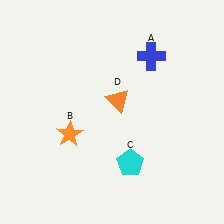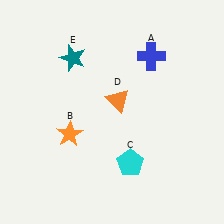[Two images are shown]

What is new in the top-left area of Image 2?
A teal star (E) was added in the top-left area of Image 2.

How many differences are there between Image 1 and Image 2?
There is 1 difference between the two images.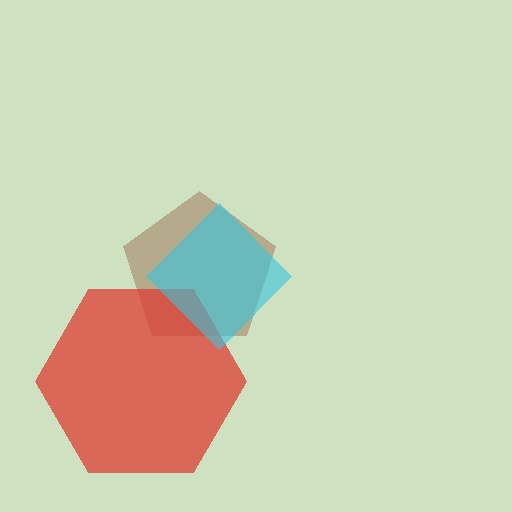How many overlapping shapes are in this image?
There are 3 overlapping shapes in the image.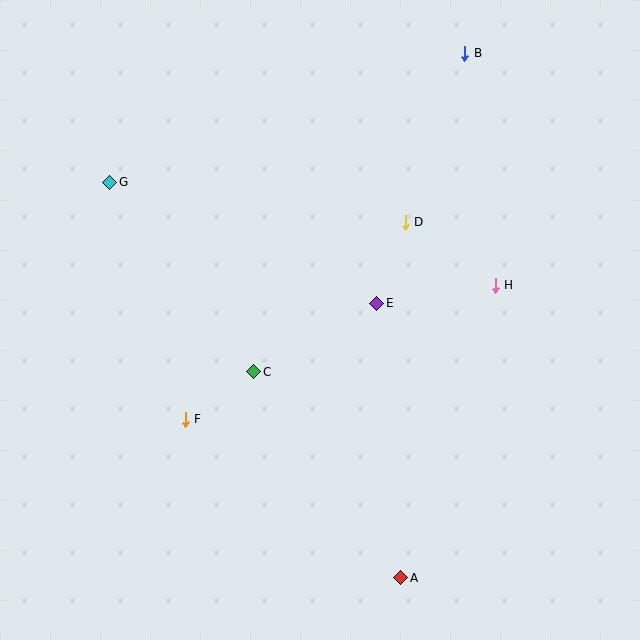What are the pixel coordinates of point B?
Point B is at (465, 53).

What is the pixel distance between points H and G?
The distance between H and G is 399 pixels.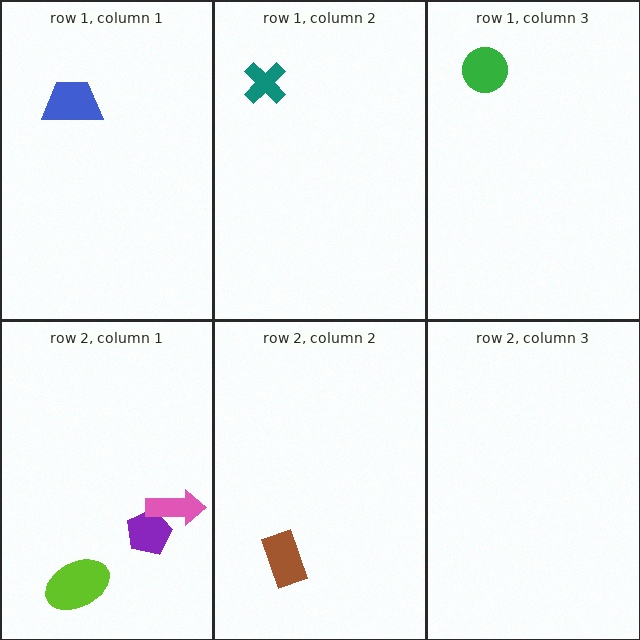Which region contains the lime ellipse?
The row 2, column 1 region.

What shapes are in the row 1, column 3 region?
The green circle.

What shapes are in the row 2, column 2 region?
The brown rectangle.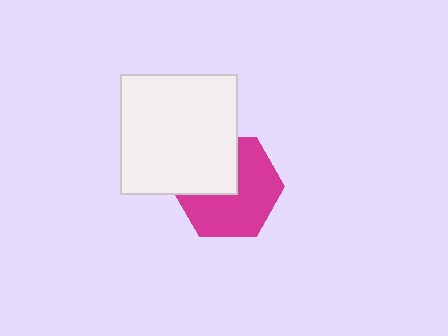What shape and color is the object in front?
The object in front is a white rectangle.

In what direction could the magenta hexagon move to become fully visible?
The magenta hexagon could move toward the lower-right. That would shift it out from behind the white rectangle entirely.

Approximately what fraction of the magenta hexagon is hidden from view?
Roughly 37% of the magenta hexagon is hidden behind the white rectangle.